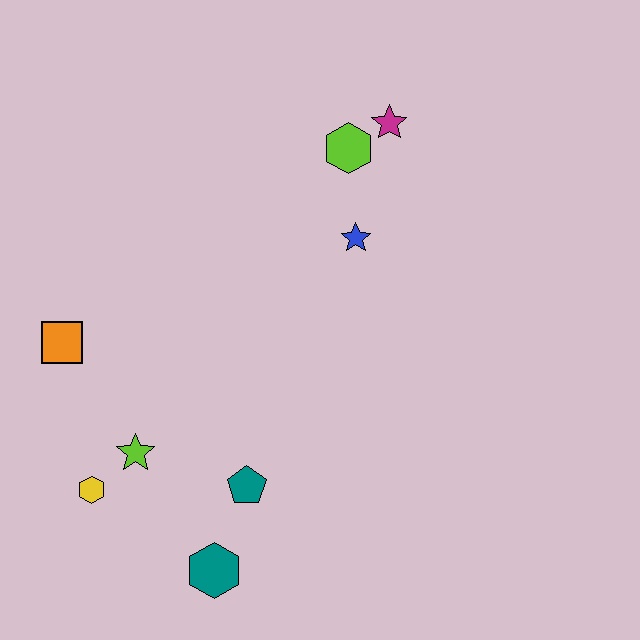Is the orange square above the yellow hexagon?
Yes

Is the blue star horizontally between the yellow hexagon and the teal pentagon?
No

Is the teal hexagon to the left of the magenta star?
Yes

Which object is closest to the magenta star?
The lime hexagon is closest to the magenta star.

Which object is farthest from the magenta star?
The teal hexagon is farthest from the magenta star.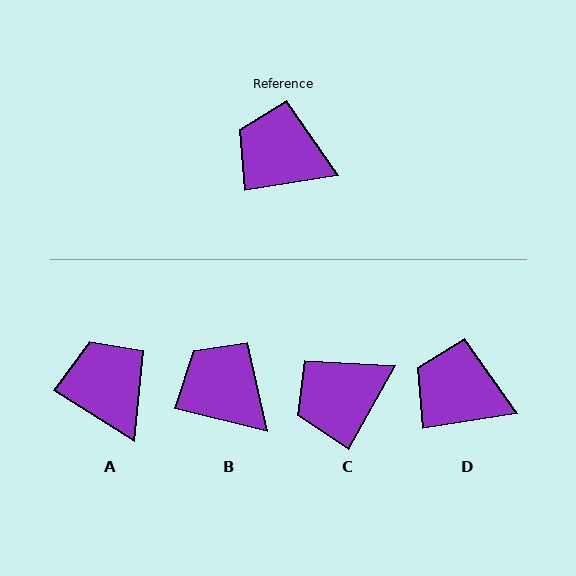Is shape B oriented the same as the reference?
No, it is off by about 23 degrees.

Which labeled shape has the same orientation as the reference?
D.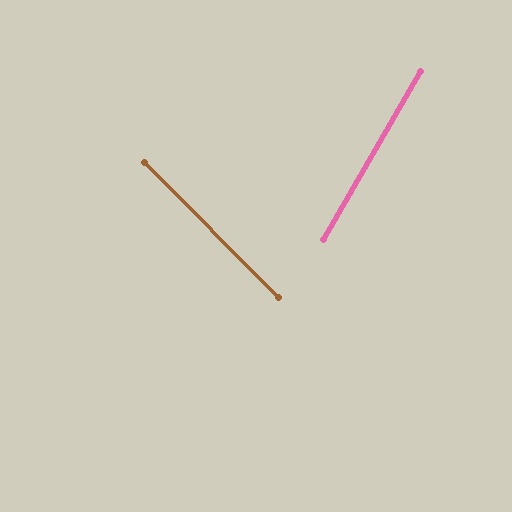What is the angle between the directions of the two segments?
Approximately 75 degrees.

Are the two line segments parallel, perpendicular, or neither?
Neither parallel nor perpendicular — they differ by about 75°.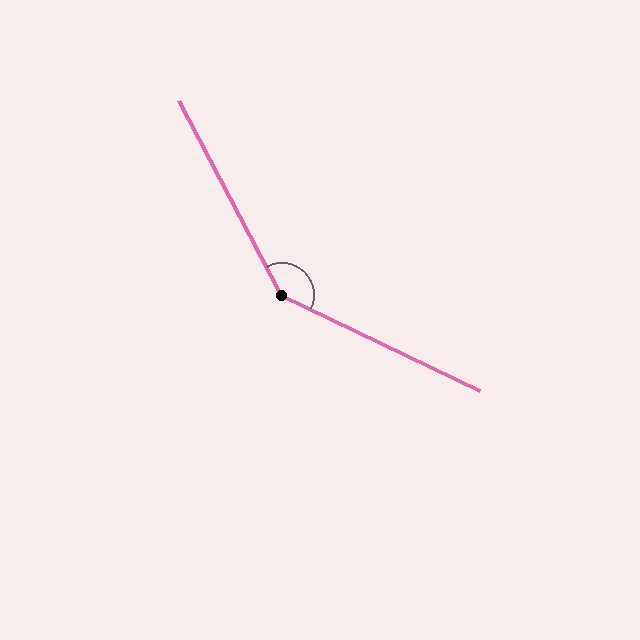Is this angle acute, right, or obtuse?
It is obtuse.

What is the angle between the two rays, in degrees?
Approximately 144 degrees.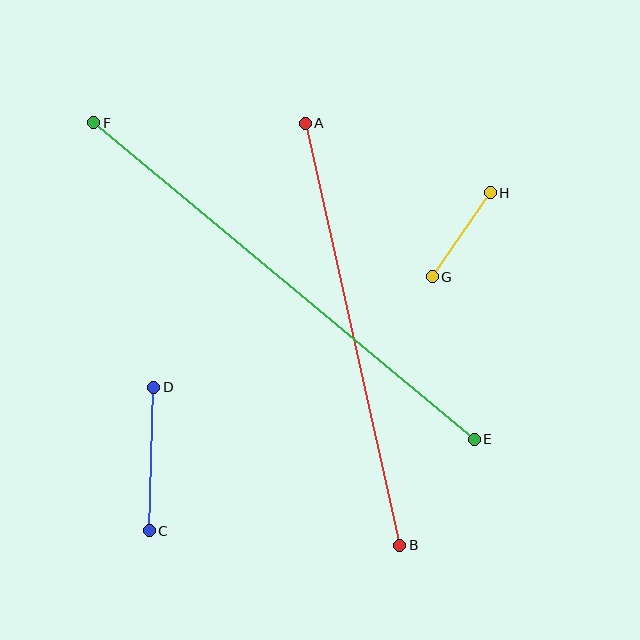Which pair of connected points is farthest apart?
Points E and F are farthest apart.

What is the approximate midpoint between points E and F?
The midpoint is at approximately (284, 281) pixels.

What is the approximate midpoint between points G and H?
The midpoint is at approximately (461, 235) pixels.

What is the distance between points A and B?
The distance is approximately 433 pixels.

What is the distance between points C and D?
The distance is approximately 144 pixels.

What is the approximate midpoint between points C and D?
The midpoint is at approximately (152, 459) pixels.